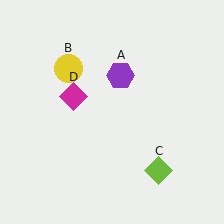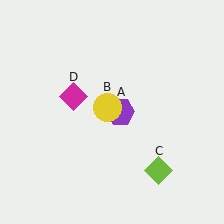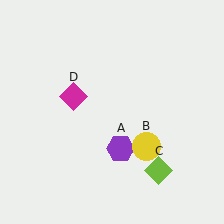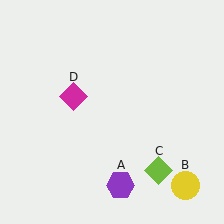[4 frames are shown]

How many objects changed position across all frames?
2 objects changed position: purple hexagon (object A), yellow circle (object B).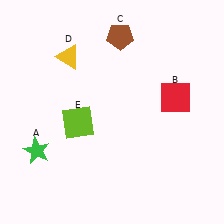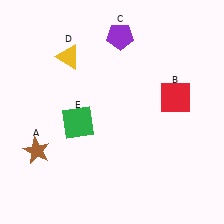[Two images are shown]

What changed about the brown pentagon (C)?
In Image 1, C is brown. In Image 2, it changed to purple.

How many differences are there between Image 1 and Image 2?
There are 3 differences between the two images.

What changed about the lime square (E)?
In Image 1, E is lime. In Image 2, it changed to green.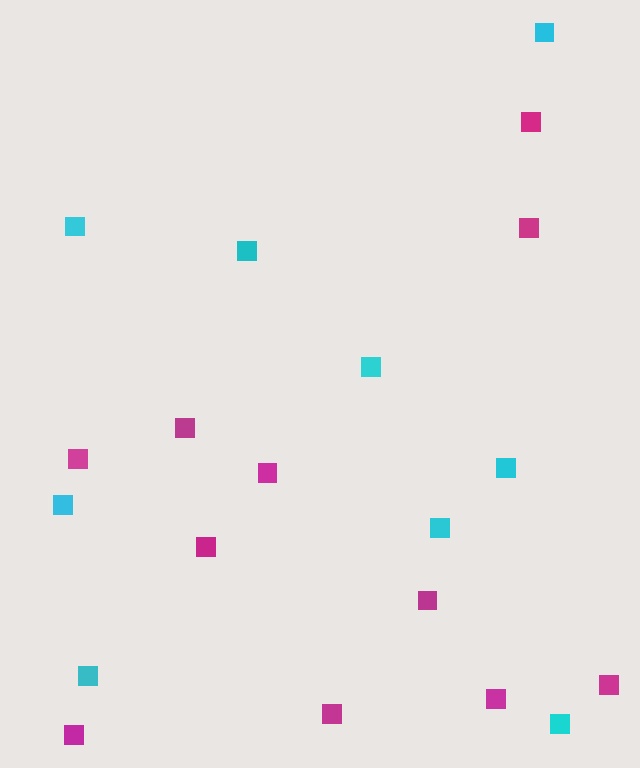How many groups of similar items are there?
There are 2 groups: one group of cyan squares (9) and one group of magenta squares (11).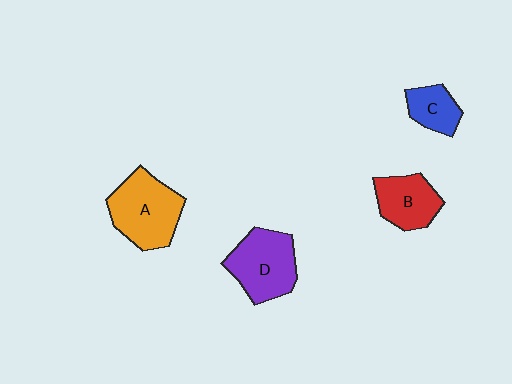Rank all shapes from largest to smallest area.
From largest to smallest: A (orange), D (purple), B (red), C (blue).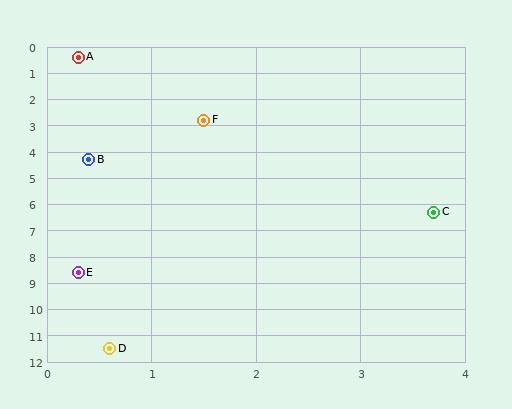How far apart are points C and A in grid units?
Points C and A are about 6.8 grid units apart.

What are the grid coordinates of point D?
Point D is at approximately (0.6, 11.5).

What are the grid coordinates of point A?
Point A is at approximately (0.3, 0.4).